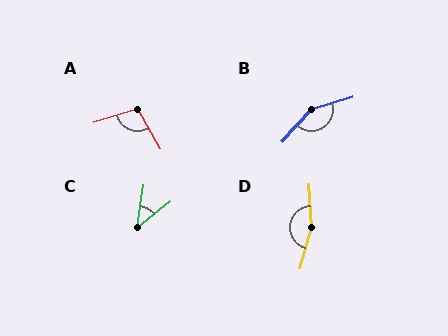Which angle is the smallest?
C, at approximately 44 degrees.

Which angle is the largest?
D, at approximately 162 degrees.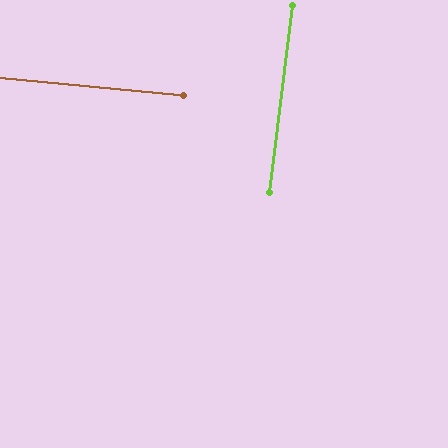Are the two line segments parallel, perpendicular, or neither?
Perpendicular — they meet at approximately 89°.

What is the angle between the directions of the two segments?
Approximately 89 degrees.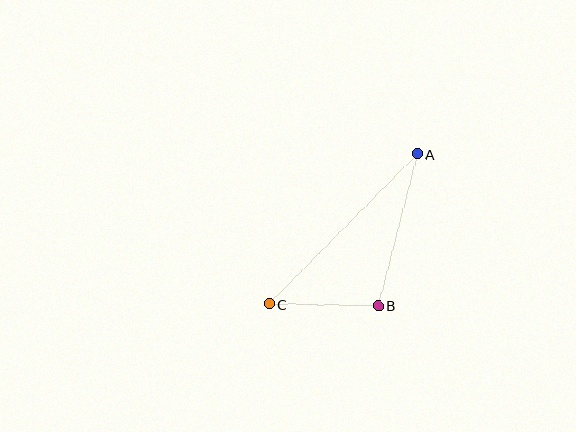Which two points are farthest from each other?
Points A and C are farthest from each other.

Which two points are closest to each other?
Points B and C are closest to each other.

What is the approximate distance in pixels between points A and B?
The distance between A and B is approximately 157 pixels.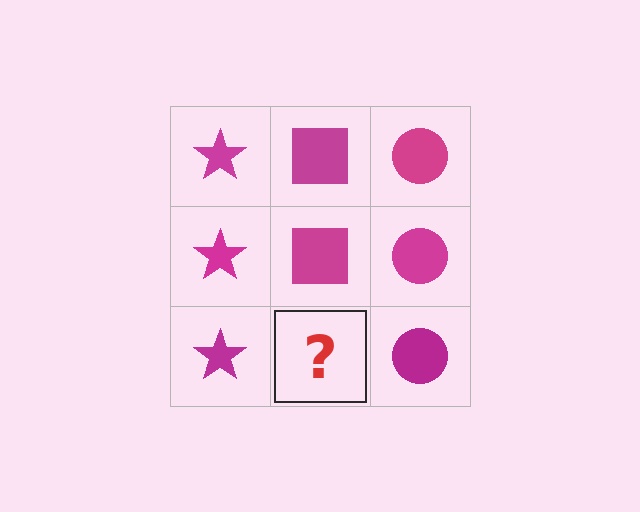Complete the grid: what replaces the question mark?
The question mark should be replaced with a magenta square.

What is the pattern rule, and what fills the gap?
The rule is that each column has a consistent shape. The gap should be filled with a magenta square.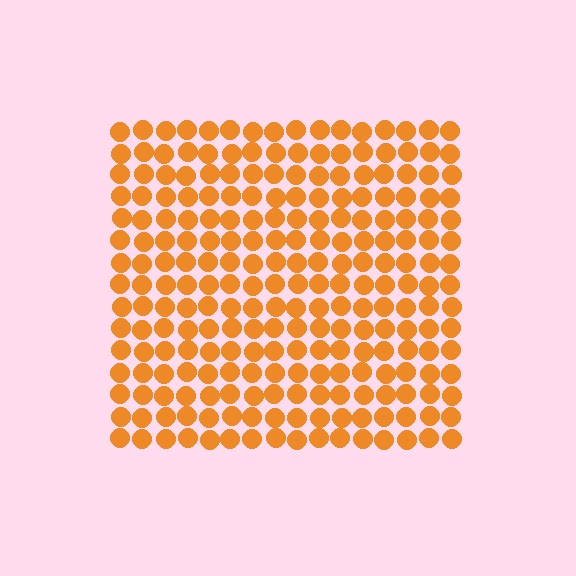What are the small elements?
The small elements are circles.